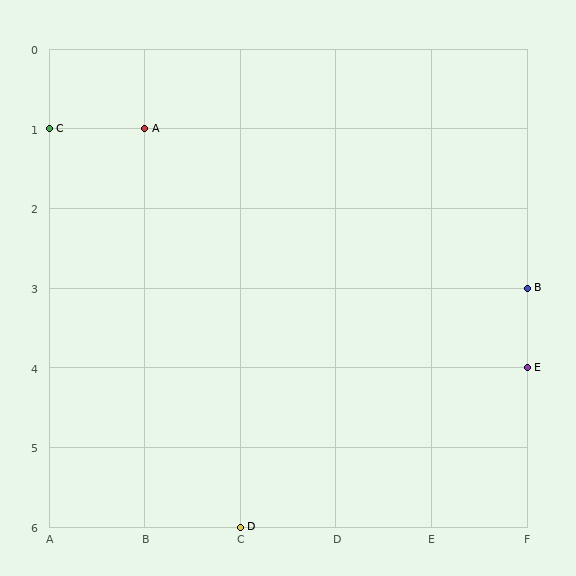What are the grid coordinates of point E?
Point E is at grid coordinates (F, 4).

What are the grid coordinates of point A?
Point A is at grid coordinates (B, 1).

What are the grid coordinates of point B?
Point B is at grid coordinates (F, 3).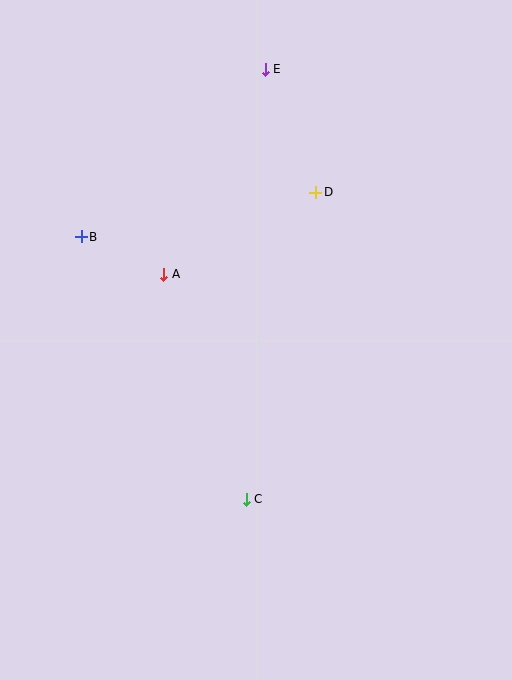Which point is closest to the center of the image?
Point A at (164, 274) is closest to the center.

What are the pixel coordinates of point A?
Point A is at (164, 274).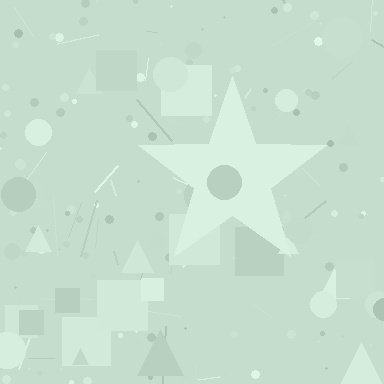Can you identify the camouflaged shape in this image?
The camouflaged shape is a star.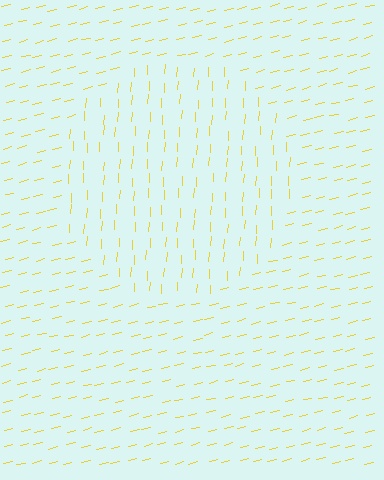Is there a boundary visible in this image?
Yes, there is a texture boundary formed by a change in line orientation.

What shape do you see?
I see a circle.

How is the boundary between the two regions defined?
The boundary is defined purely by a change in line orientation (approximately 73 degrees difference). All lines are the same color and thickness.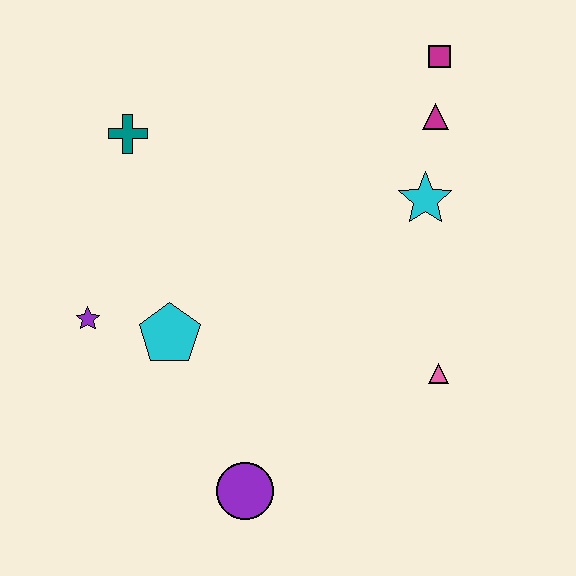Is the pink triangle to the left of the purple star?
No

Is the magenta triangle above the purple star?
Yes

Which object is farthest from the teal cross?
The pink triangle is farthest from the teal cross.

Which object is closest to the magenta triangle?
The magenta square is closest to the magenta triangle.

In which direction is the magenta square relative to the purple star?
The magenta square is to the right of the purple star.